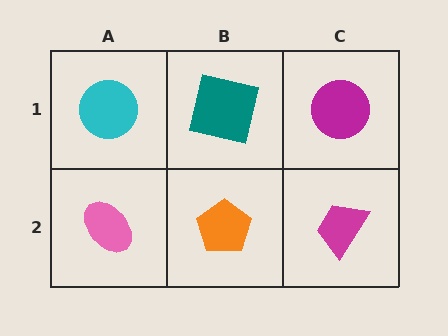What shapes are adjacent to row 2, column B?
A teal square (row 1, column B), a pink ellipse (row 2, column A), a magenta trapezoid (row 2, column C).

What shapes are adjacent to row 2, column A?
A cyan circle (row 1, column A), an orange pentagon (row 2, column B).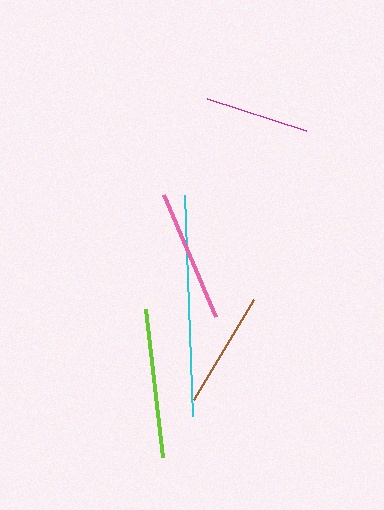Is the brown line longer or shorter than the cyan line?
The cyan line is longer than the brown line.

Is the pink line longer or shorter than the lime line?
The lime line is longer than the pink line.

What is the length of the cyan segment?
The cyan segment is approximately 221 pixels long.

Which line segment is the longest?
The cyan line is the longest at approximately 221 pixels.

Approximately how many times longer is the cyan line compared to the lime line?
The cyan line is approximately 1.5 times the length of the lime line.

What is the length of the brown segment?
The brown segment is approximately 117 pixels long.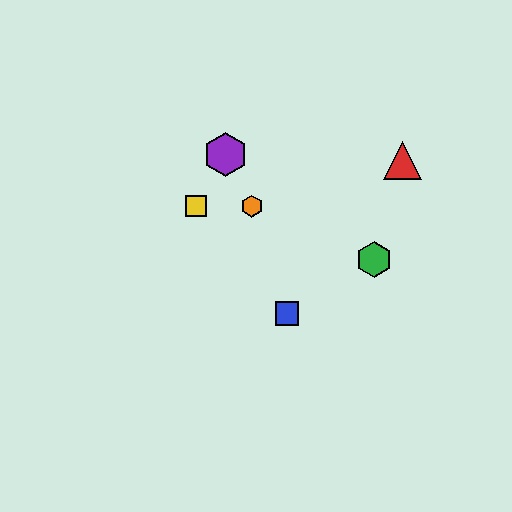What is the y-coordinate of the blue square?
The blue square is at y≈314.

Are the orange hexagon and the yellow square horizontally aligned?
Yes, both are at y≈206.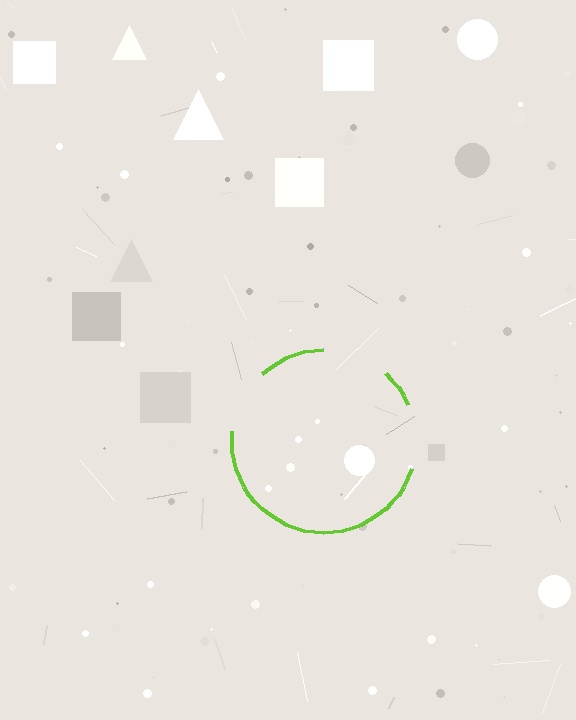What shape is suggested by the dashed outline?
The dashed outline suggests a circle.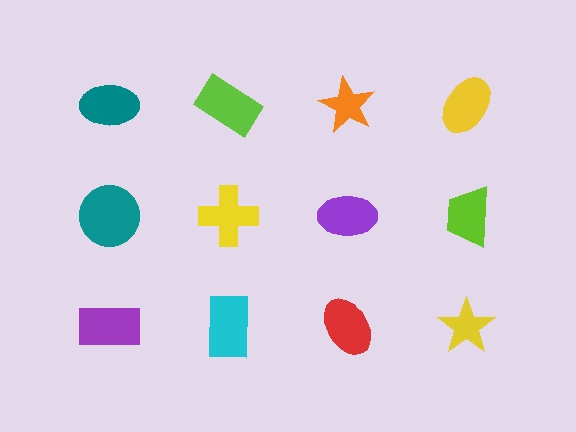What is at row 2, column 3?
A purple ellipse.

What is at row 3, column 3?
A red ellipse.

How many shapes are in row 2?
4 shapes.